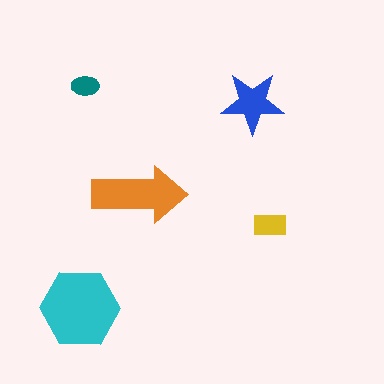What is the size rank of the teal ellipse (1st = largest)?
5th.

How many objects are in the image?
There are 5 objects in the image.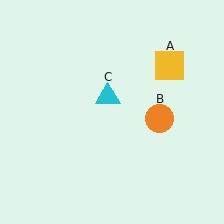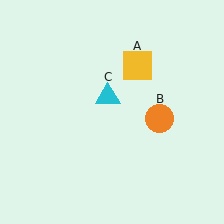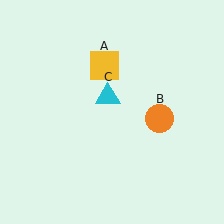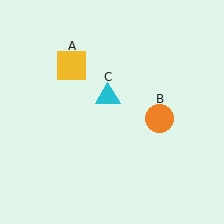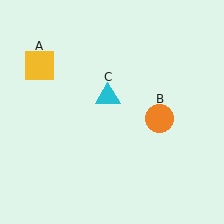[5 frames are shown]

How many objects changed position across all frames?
1 object changed position: yellow square (object A).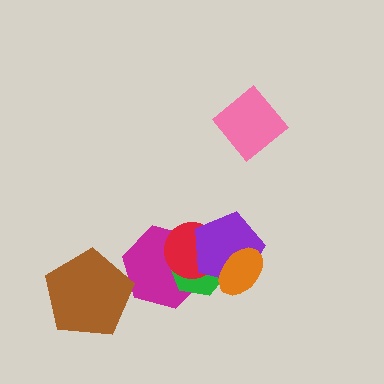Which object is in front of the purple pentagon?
The orange ellipse is in front of the purple pentagon.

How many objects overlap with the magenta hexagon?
4 objects overlap with the magenta hexagon.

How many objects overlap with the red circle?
3 objects overlap with the red circle.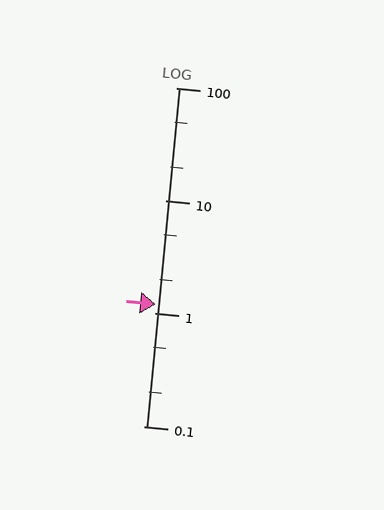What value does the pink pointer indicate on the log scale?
The pointer indicates approximately 1.2.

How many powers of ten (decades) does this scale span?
The scale spans 3 decades, from 0.1 to 100.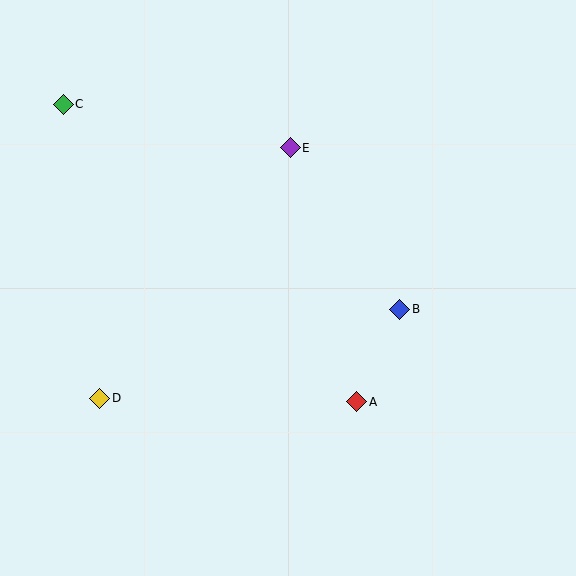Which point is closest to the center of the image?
Point B at (400, 309) is closest to the center.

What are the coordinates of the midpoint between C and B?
The midpoint between C and B is at (232, 207).